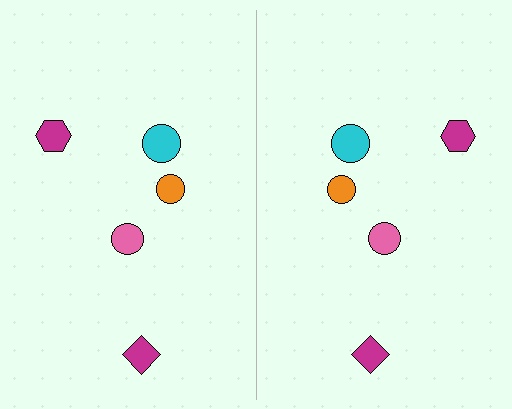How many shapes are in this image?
There are 10 shapes in this image.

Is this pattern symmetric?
Yes, this pattern has bilateral (reflection) symmetry.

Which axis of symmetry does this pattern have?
The pattern has a vertical axis of symmetry running through the center of the image.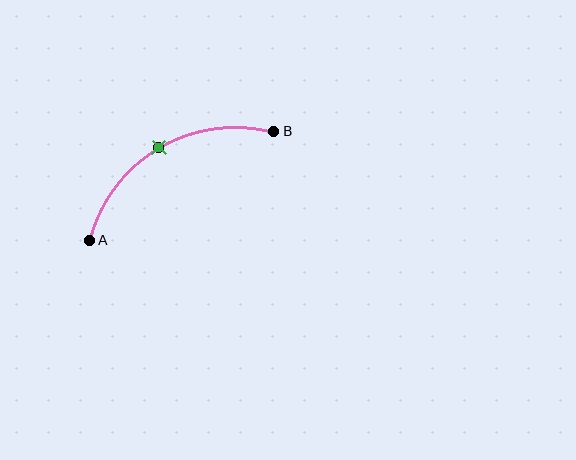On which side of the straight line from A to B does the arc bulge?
The arc bulges above the straight line connecting A and B.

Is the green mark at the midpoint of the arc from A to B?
Yes. The green mark lies on the arc at equal arc-length from both A and B — it is the arc midpoint.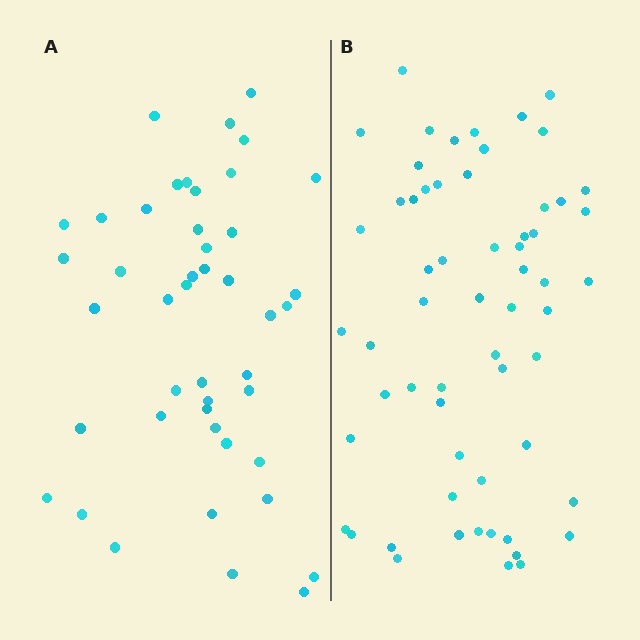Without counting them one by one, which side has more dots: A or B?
Region B (the right region) has more dots.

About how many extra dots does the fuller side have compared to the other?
Region B has approximately 15 more dots than region A.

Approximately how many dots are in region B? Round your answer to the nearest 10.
About 60 dots.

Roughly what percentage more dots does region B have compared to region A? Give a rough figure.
About 35% more.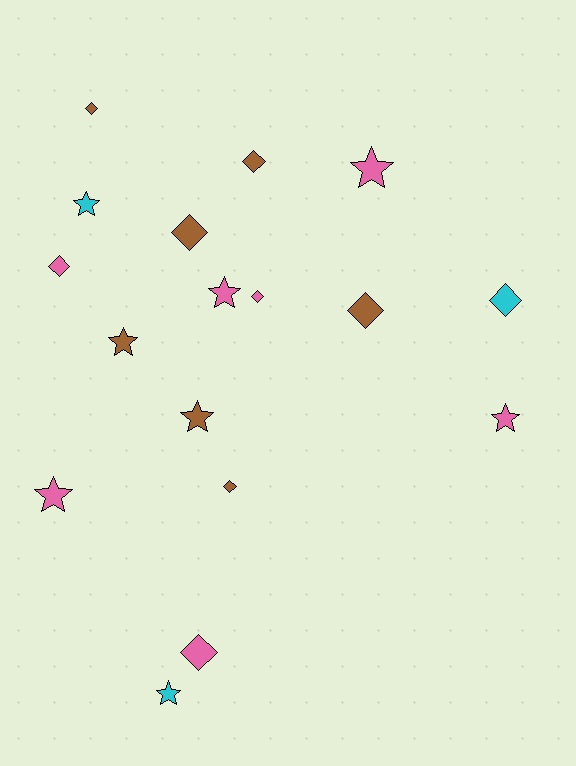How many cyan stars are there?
There are 2 cyan stars.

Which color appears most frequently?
Pink, with 7 objects.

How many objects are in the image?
There are 17 objects.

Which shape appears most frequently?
Diamond, with 9 objects.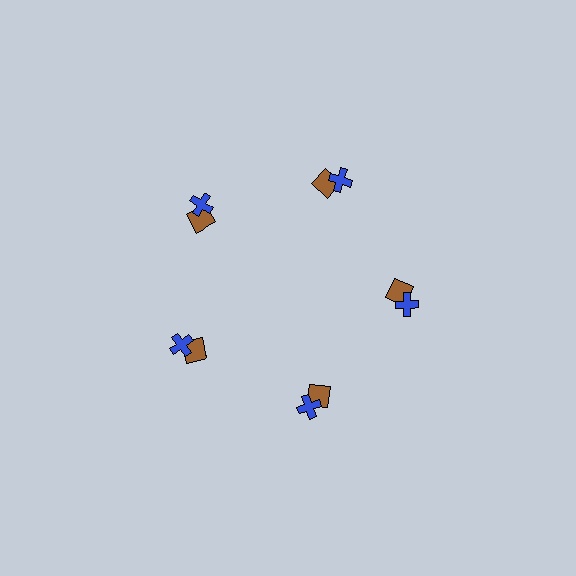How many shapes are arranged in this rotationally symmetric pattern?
There are 10 shapes, arranged in 5 groups of 2.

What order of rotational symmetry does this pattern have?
This pattern has 5-fold rotational symmetry.